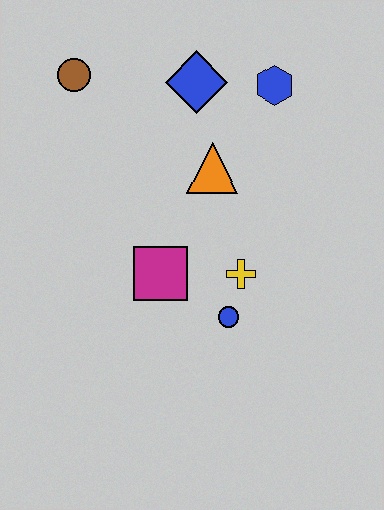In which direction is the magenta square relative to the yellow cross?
The magenta square is to the left of the yellow cross.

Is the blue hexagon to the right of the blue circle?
Yes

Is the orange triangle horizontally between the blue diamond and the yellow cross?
Yes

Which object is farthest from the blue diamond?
The blue circle is farthest from the blue diamond.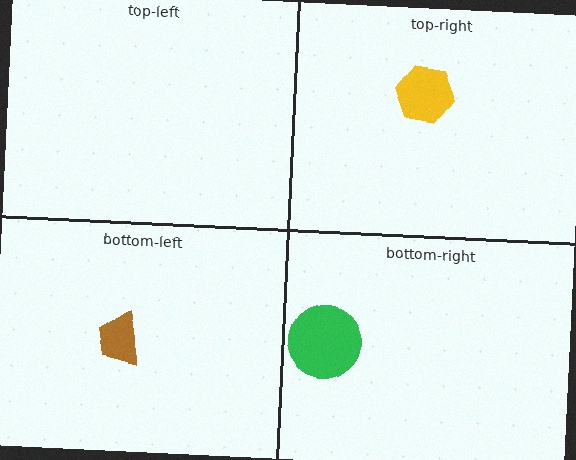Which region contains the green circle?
The bottom-right region.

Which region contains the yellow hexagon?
The top-right region.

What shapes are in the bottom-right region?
The green circle.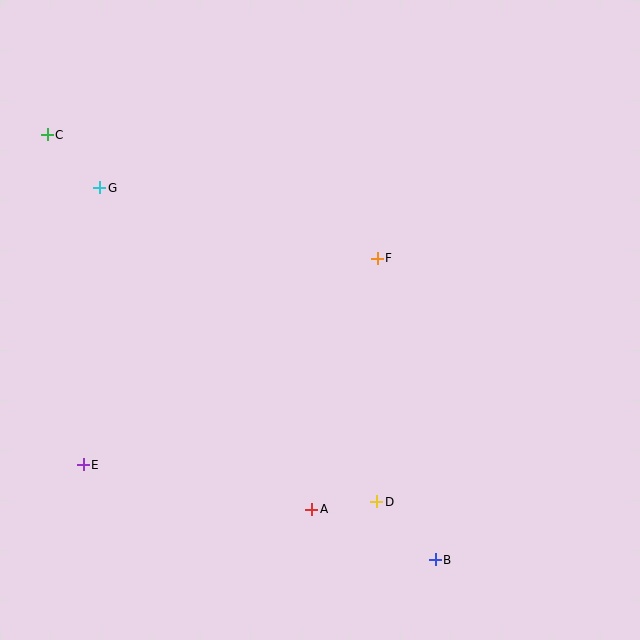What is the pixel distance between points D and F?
The distance between D and F is 243 pixels.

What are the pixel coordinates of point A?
Point A is at (312, 509).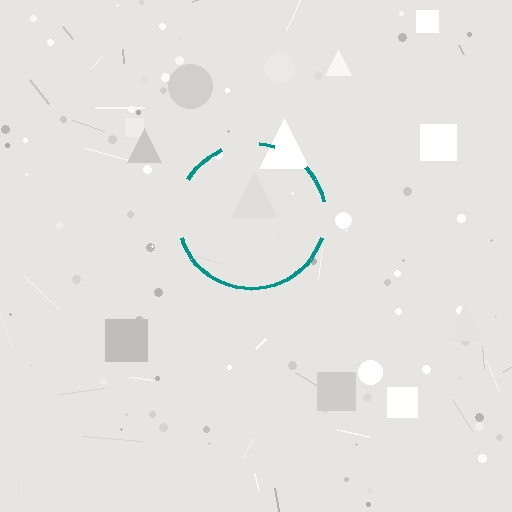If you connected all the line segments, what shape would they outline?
They would outline a circle.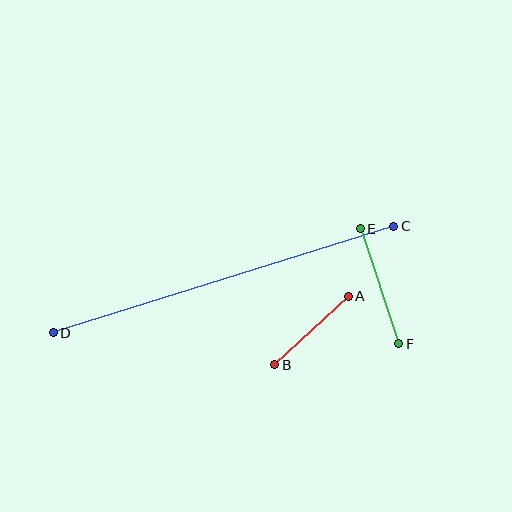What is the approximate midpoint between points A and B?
The midpoint is at approximately (311, 330) pixels.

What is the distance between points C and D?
The distance is approximately 357 pixels.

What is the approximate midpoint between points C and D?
The midpoint is at approximately (224, 279) pixels.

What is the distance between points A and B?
The distance is approximately 101 pixels.